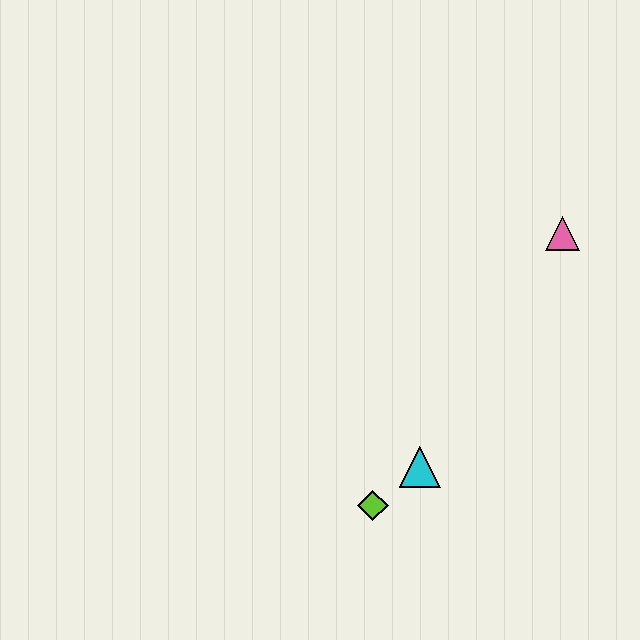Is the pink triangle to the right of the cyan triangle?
Yes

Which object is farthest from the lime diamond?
The pink triangle is farthest from the lime diamond.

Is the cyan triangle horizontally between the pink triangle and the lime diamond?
Yes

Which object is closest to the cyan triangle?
The lime diamond is closest to the cyan triangle.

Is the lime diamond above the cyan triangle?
No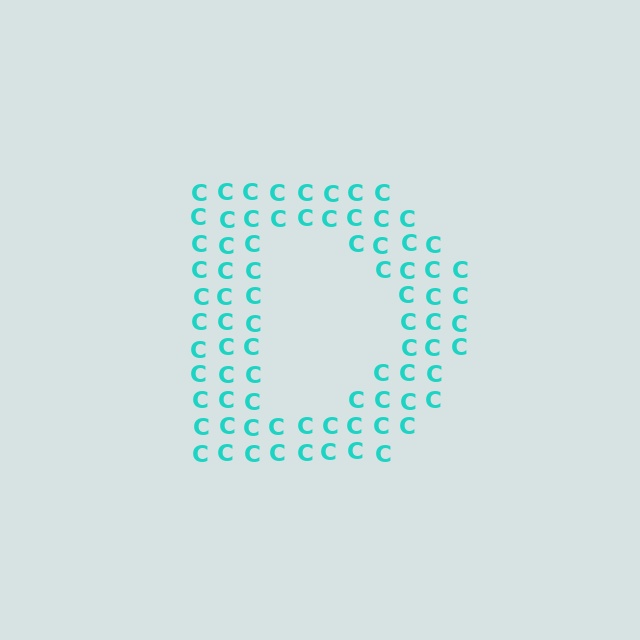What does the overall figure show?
The overall figure shows the letter D.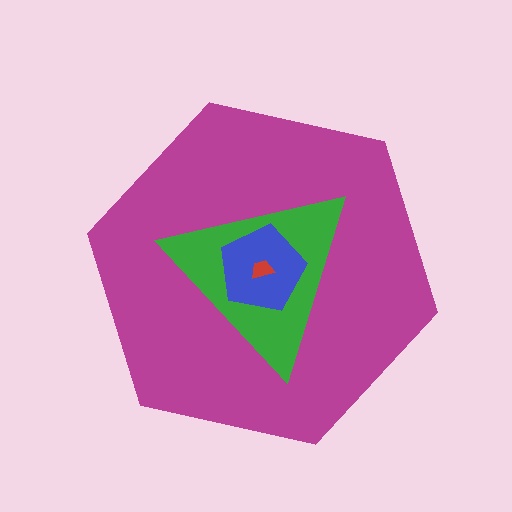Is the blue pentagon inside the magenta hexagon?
Yes.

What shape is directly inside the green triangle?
The blue pentagon.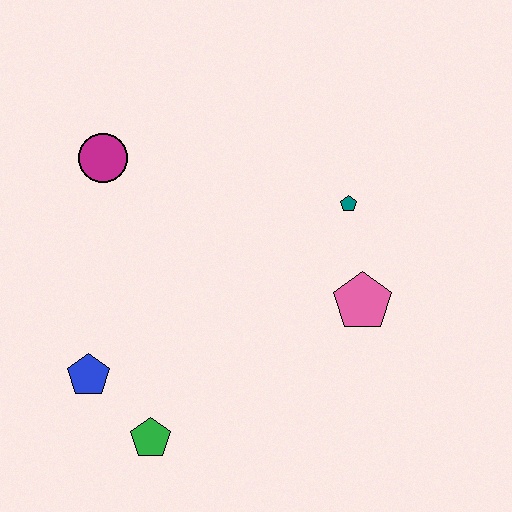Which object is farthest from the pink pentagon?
The magenta circle is farthest from the pink pentagon.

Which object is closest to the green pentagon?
The blue pentagon is closest to the green pentagon.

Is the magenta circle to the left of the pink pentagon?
Yes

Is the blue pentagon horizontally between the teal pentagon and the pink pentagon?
No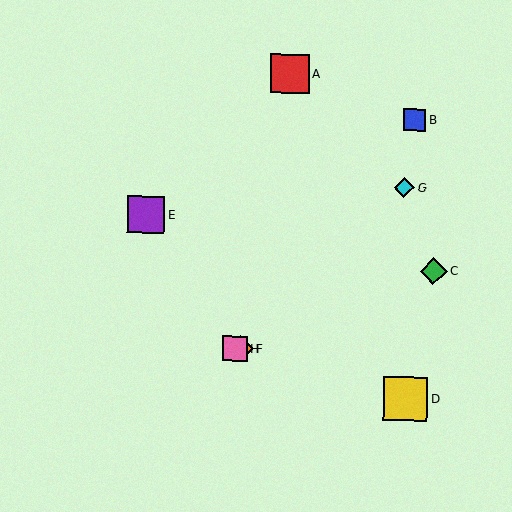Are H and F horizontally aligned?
Yes, both are at y≈348.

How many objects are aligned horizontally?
2 objects (F, H) are aligned horizontally.